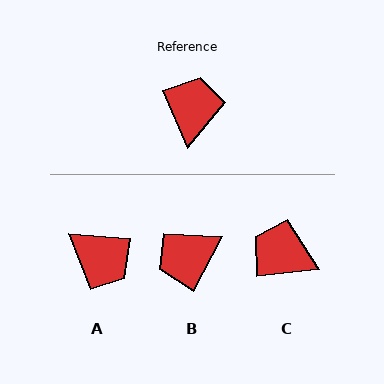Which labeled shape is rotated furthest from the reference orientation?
B, about 128 degrees away.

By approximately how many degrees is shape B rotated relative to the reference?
Approximately 128 degrees counter-clockwise.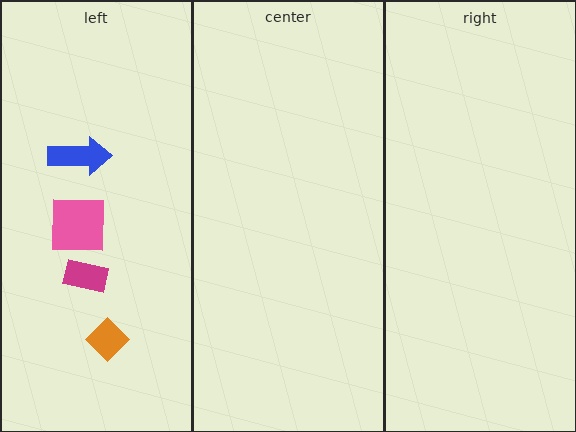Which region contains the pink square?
The left region.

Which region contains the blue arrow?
The left region.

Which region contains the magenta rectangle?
The left region.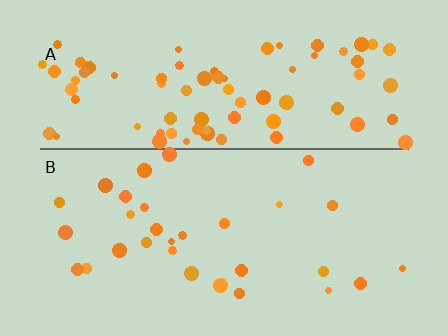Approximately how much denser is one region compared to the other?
Approximately 2.8× — region A over region B.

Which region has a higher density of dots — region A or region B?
A (the top).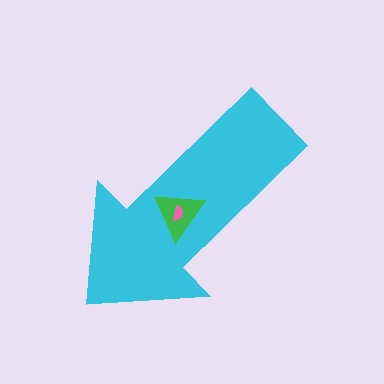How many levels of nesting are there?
3.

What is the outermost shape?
The cyan arrow.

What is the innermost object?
The pink semicircle.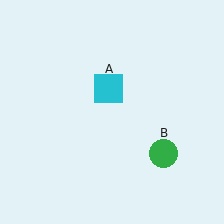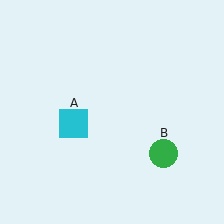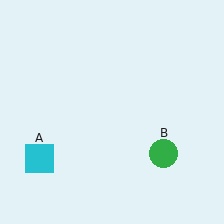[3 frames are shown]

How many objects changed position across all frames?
1 object changed position: cyan square (object A).